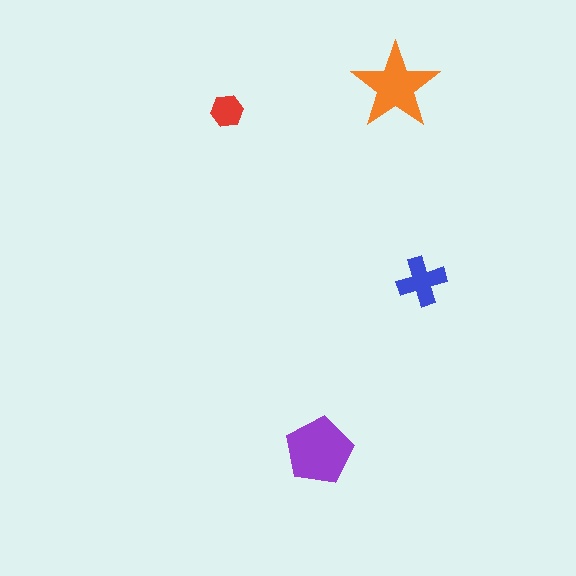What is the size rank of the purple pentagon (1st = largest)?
1st.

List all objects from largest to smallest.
The purple pentagon, the orange star, the blue cross, the red hexagon.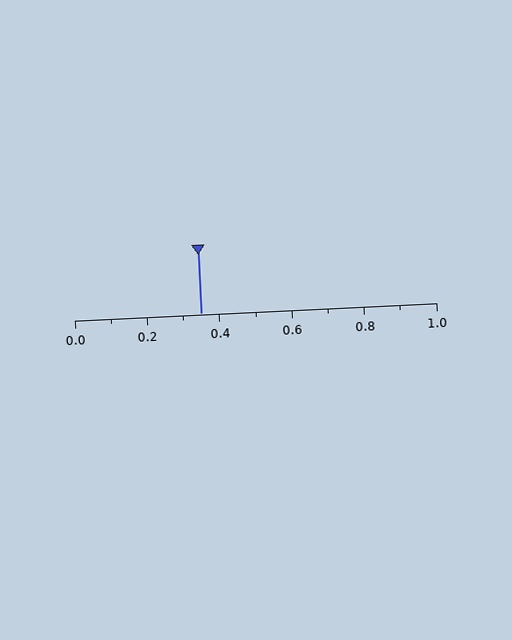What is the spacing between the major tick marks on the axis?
The major ticks are spaced 0.2 apart.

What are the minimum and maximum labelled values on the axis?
The axis runs from 0.0 to 1.0.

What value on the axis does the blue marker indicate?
The marker indicates approximately 0.35.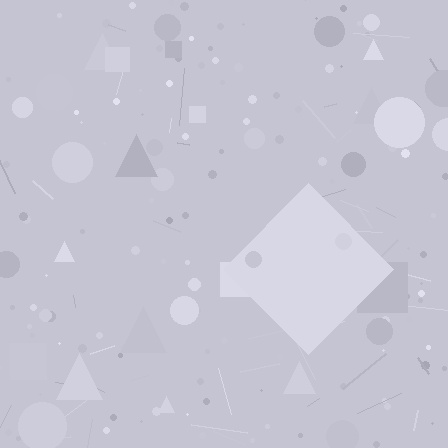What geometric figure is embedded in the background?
A diamond is embedded in the background.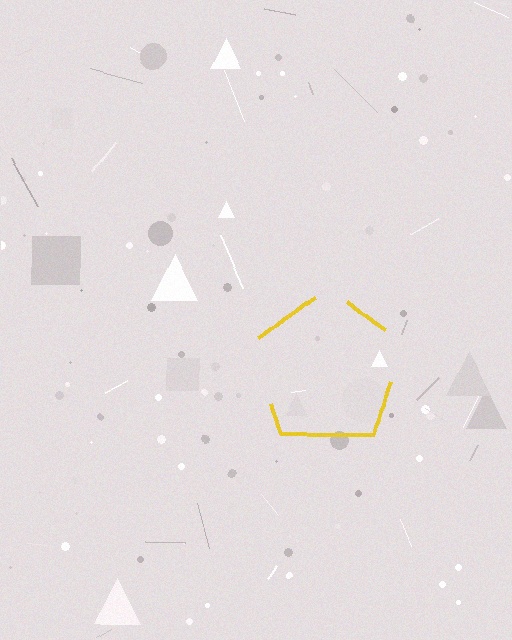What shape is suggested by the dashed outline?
The dashed outline suggests a pentagon.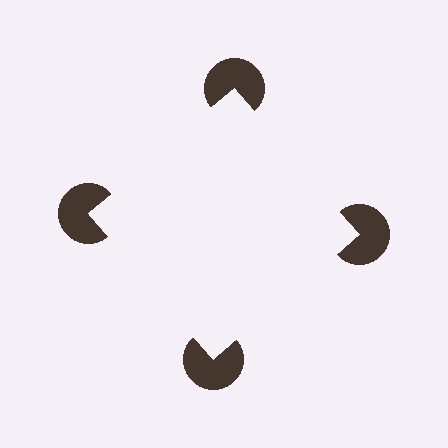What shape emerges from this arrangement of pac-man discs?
An illusory square — its edges are inferred from the aligned wedge cuts in the pac-man discs, not physically drawn.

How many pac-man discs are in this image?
There are 4 — one at each vertex of the illusory square.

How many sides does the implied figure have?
4 sides.